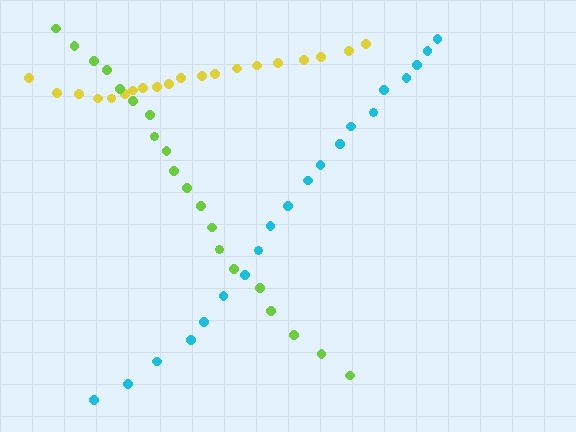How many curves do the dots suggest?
There are 3 distinct paths.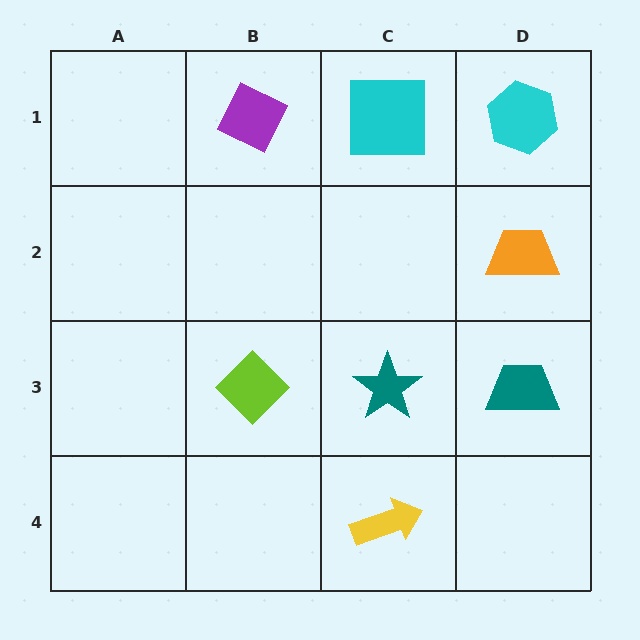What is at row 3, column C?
A teal star.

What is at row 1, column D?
A cyan hexagon.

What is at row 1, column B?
A purple diamond.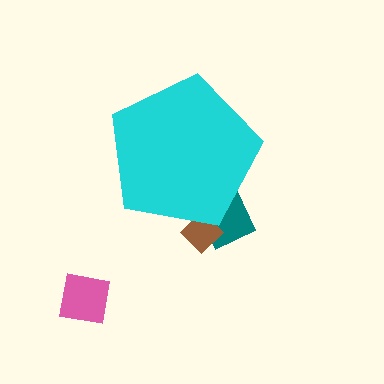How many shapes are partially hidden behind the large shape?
2 shapes are partially hidden.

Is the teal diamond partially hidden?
Yes, the teal diamond is partially hidden behind the cyan pentagon.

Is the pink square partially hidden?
No, the pink square is fully visible.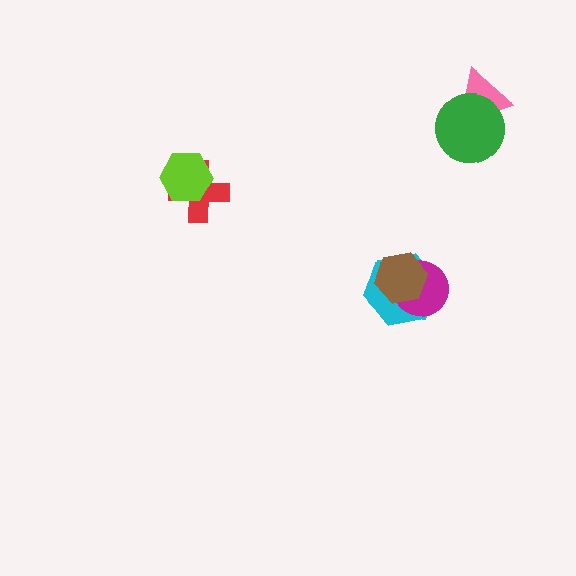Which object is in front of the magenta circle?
The brown hexagon is in front of the magenta circle.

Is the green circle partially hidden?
No, no other shape covers it.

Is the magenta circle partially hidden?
Yes, it is partially covered by another shape.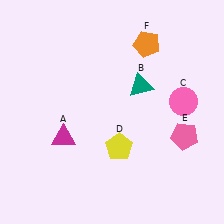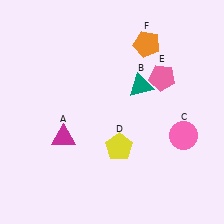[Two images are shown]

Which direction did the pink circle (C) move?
The pink circle (C) moved down.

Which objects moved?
The objects that moved are: the pink circle (C), the pink pentagon (E).